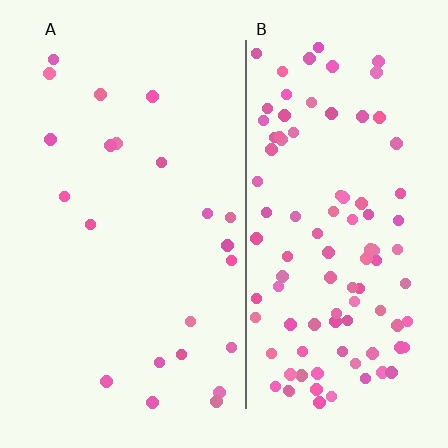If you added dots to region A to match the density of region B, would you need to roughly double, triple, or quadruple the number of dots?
Approximately quadruple.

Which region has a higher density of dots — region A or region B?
B (the right).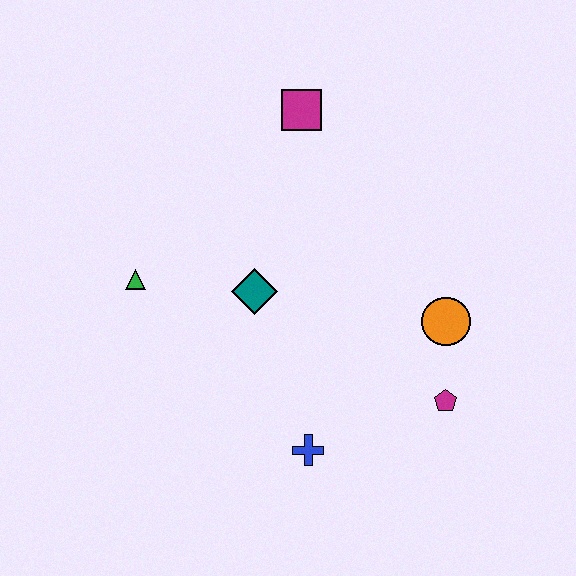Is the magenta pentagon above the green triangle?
No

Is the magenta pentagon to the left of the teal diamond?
No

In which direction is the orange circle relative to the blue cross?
The orange circle is to the right of the blue cross.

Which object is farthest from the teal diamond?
The magenta pentagon is farthest from the teal diamond.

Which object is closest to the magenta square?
The teal diamond is closest to the magenta square.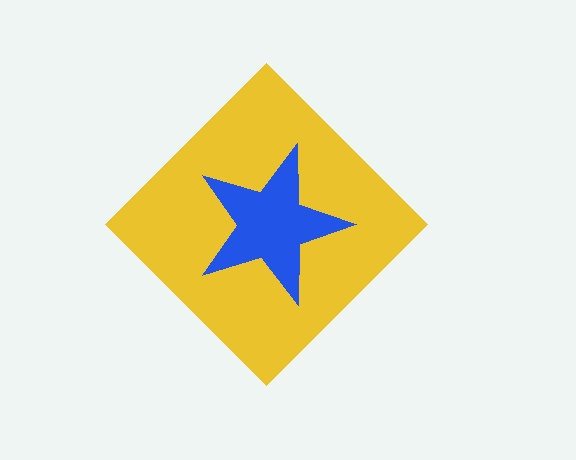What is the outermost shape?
The yellow diamond.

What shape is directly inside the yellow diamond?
The blue star.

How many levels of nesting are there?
2.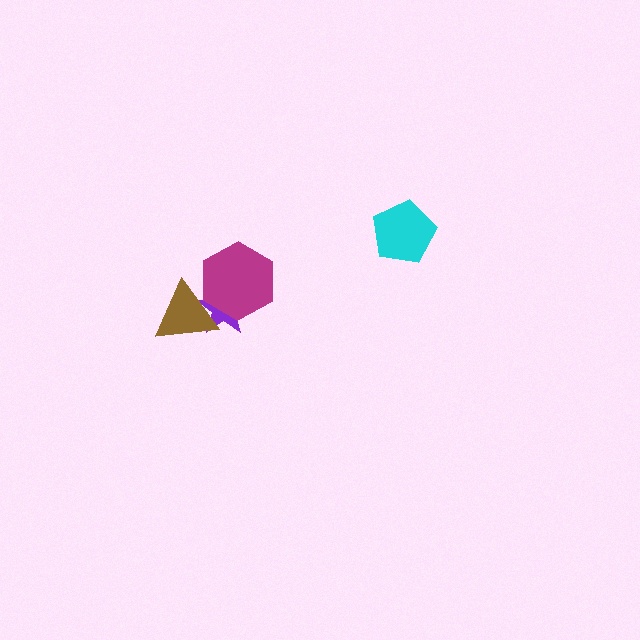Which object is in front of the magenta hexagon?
The brown triangle is in front of the magenta hexagon.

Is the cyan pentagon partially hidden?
No, no other shape covers it.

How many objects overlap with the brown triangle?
2 objects overlap with the brown triangle.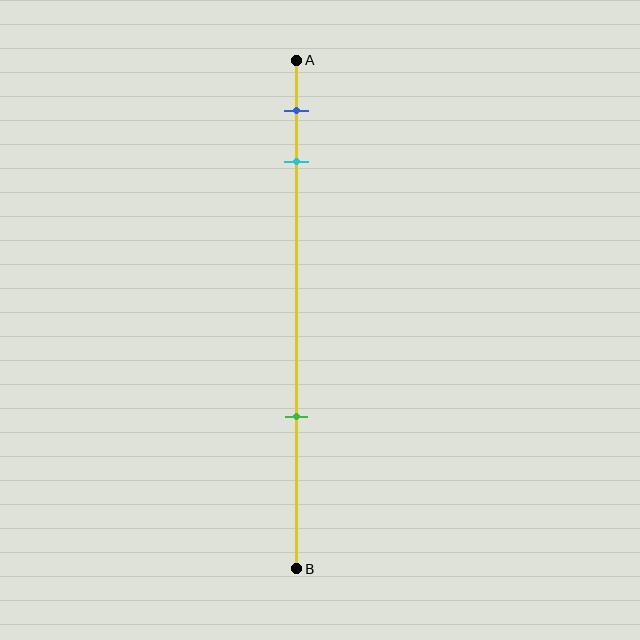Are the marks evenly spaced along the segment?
No, the marks are not evenly spaced.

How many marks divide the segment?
There are 3 marks dividing the segment.